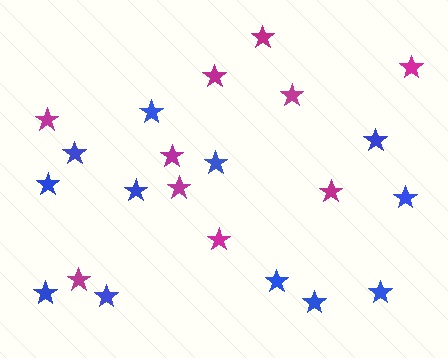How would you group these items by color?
There are 2 groups: one group of blue stars (12) and one group of magenta stars (10).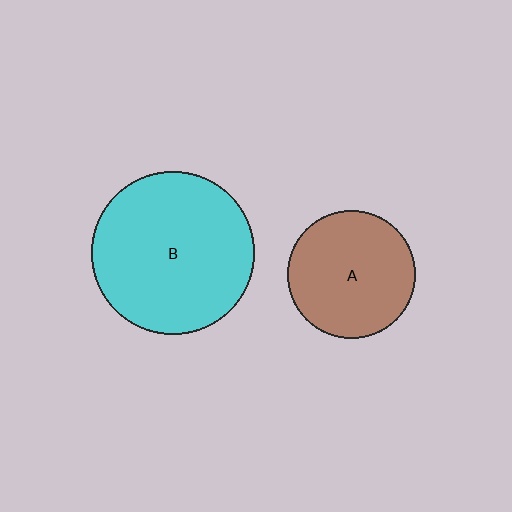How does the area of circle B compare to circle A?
Approximately 1.6 times.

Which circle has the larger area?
Circle B (cyan).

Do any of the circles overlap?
No, none of the circles overlap.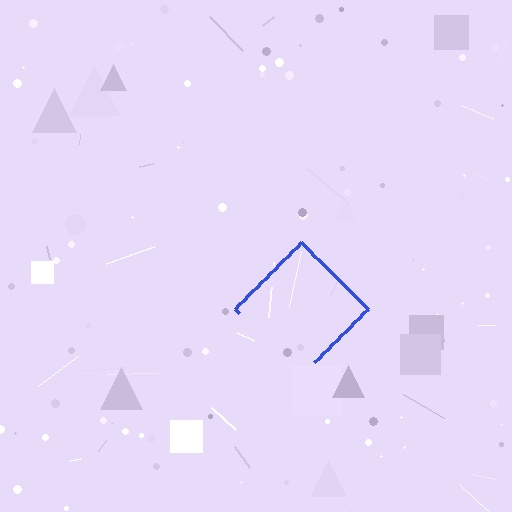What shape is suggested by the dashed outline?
The dashed outline suggests a diamond.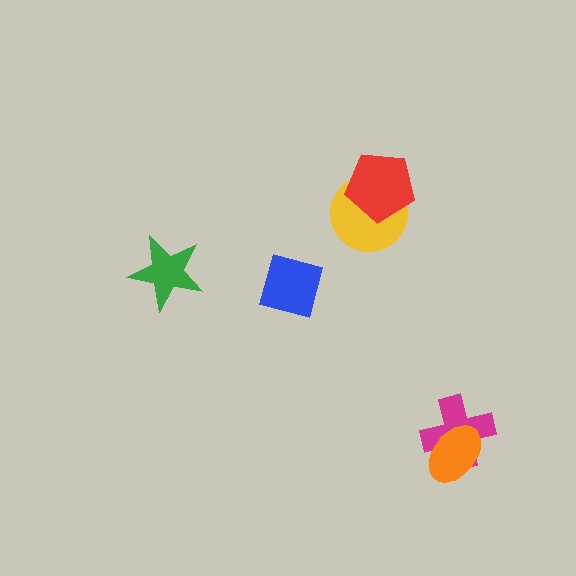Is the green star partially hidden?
No, no other shape covers it.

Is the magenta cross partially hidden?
Yes, it is partially covered by another shape.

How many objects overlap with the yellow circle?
1 object overlaps with the yellow circle.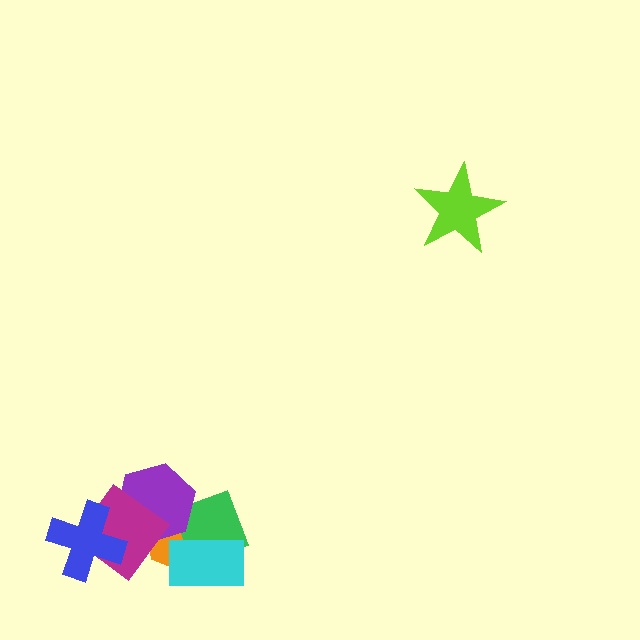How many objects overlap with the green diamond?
3 objects overlap with the green diamond.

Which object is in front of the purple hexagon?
The magenta diamond is in front of the purple hexagon.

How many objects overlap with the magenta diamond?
3 objects overlap with the magenta diamond.